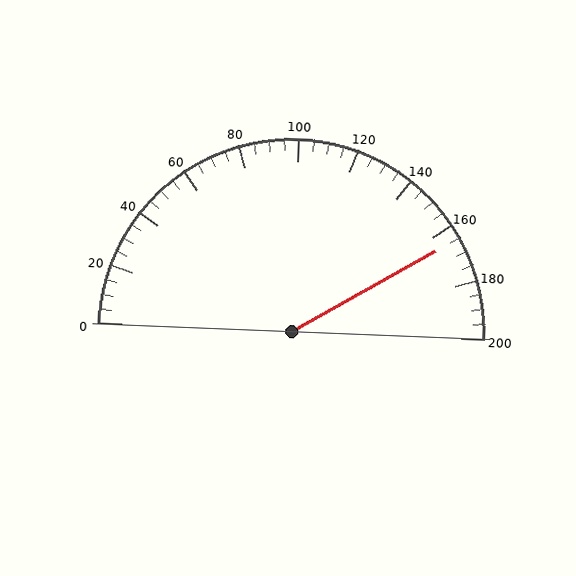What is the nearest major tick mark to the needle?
The nearest major tick mark is 160.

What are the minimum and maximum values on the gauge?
The gauge ranges from 0 to 200.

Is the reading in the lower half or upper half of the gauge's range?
The reading is in the upper half of the range (0 to 200).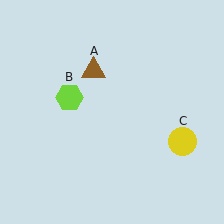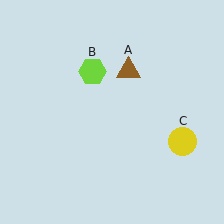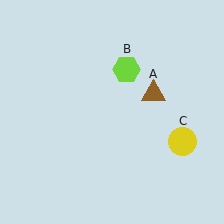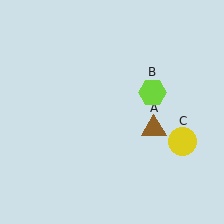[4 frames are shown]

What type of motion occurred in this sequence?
The brown triangle (object A), lime hexagon (object B) rotated clockwise around the center of the scene.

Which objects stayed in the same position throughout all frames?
Yellow circle (object C) remained stationary.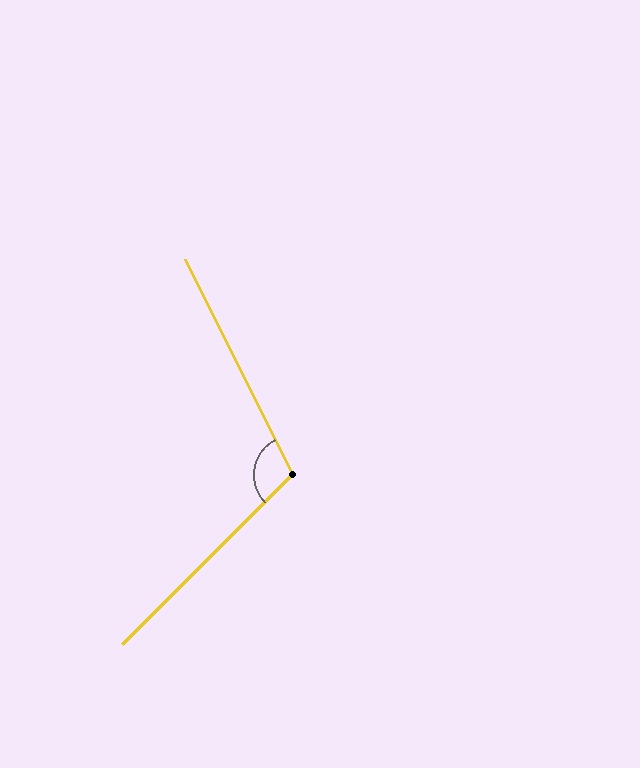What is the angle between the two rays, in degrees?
Approximately 108 degrees.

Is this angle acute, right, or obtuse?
It is obtuse.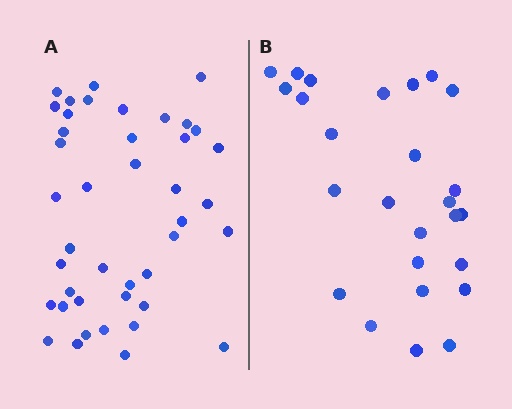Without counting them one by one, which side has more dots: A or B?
Region A (the left region) has more dots.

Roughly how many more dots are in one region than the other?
Region A has approximately 15 more dots than region B.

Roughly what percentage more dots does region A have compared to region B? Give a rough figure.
About 60% more.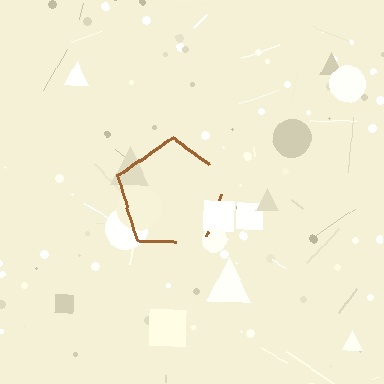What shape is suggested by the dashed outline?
The dashed outline suggests a pentagon.